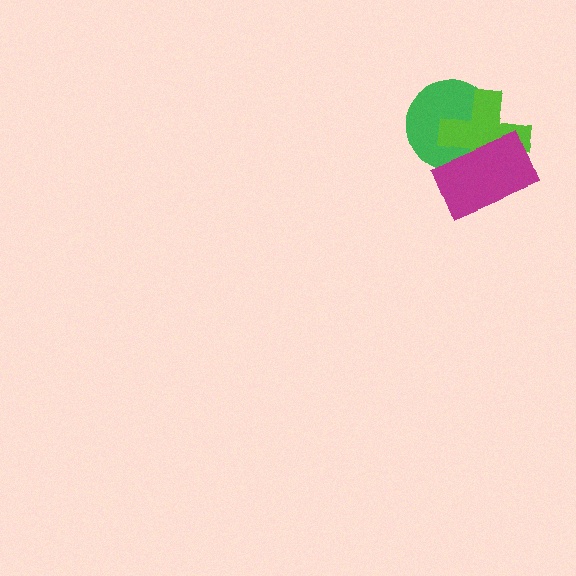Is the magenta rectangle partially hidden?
No, no other shape covers it.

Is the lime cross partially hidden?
Yes, it is partially covered by another shape.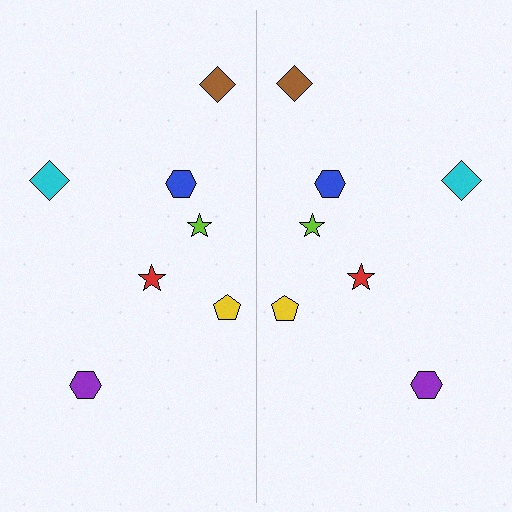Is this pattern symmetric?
Yes, this pattern has bilateral (reflection) symmetry.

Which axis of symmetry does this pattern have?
The pattern has a vertical axis of symmetry running through the center of the image.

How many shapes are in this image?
There are 14 shapes in this image.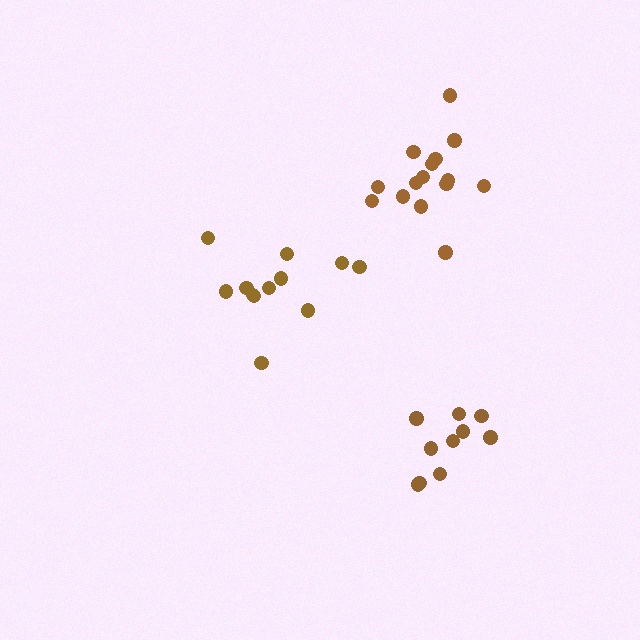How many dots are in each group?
Group 1: 12 dots, Group 2: 15 dots, Group 3: 10 dots (37 total).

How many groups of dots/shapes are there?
There are 3 groups.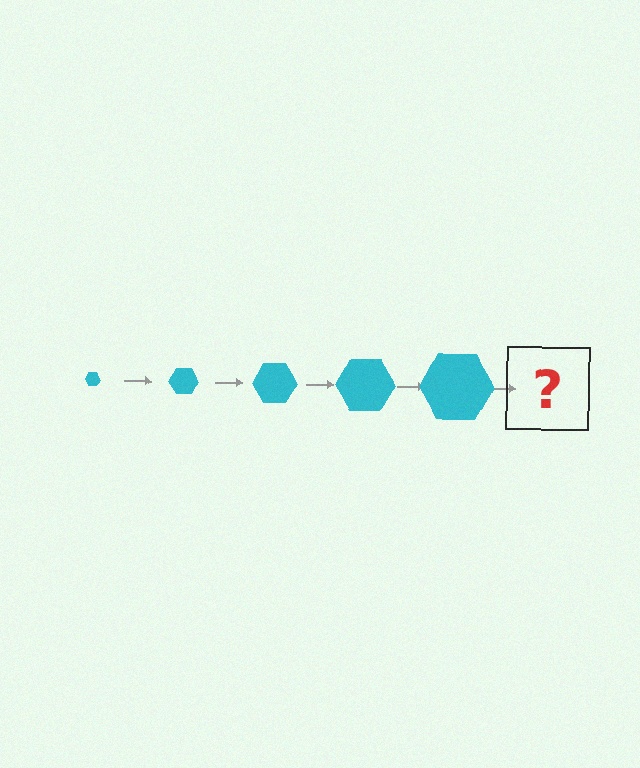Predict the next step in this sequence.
The next step is a cyan hexagon, larger than the previous one.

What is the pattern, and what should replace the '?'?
The pattern is that the hexagon gets progressively larger each step. The '?' should be a cyan hexagon, larger than the previous one.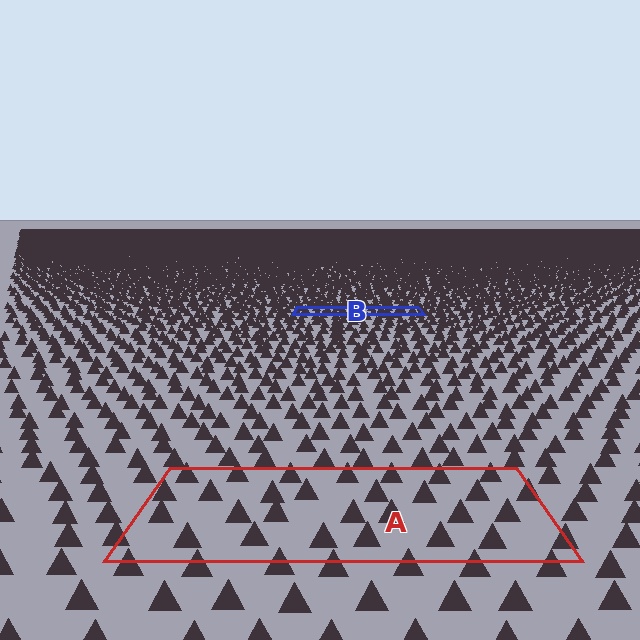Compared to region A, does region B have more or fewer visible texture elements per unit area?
Region B has more texture elements per unit area — they are packed more densely because it is farther away.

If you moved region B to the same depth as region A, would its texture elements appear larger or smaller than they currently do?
They would appear larger. At a closer depth, the same texture elements are projected at a bigger on-screen size.